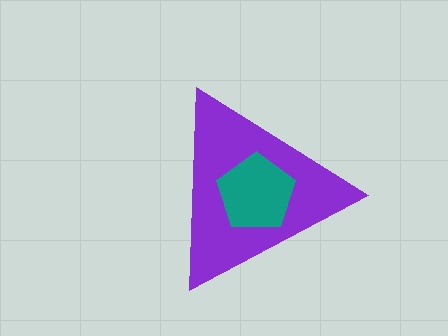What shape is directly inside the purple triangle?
The teal pentagon.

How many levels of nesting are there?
2.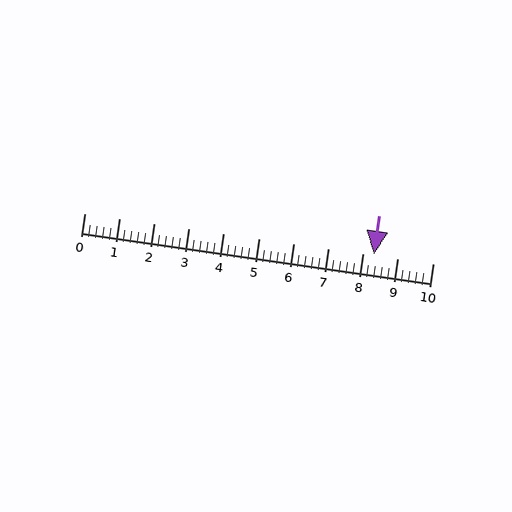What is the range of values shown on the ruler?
The ruler shows values from 0 to 10.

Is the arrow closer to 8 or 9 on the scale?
The arrow is closer to 8.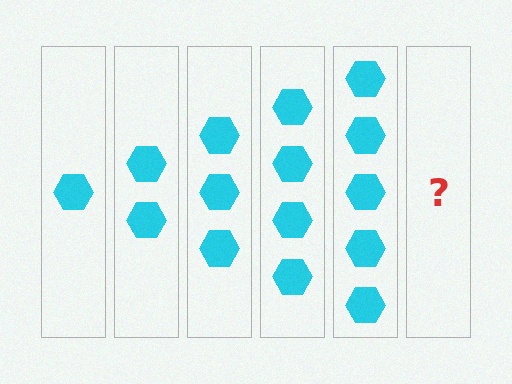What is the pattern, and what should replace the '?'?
The pattern is that each step adds one more hexagon. The '?' should be 6 hexagons.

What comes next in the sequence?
The next element should be 6 hexagons.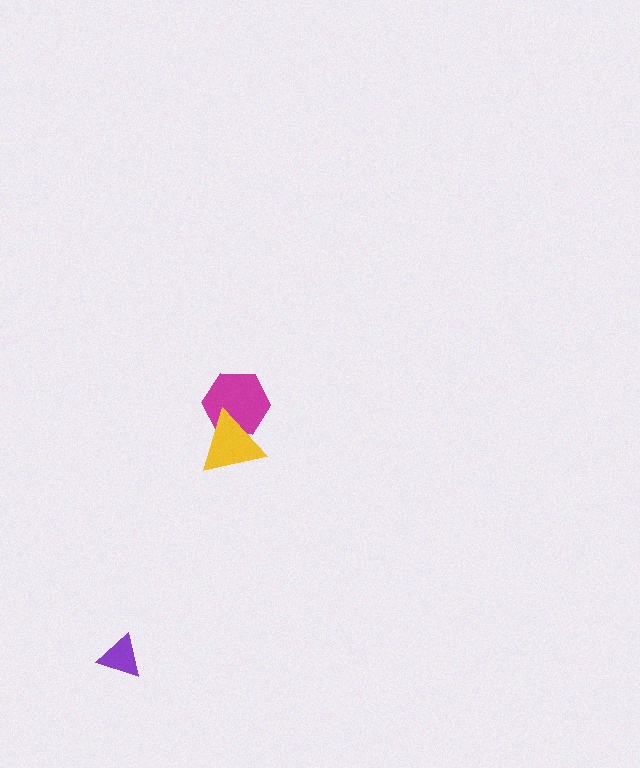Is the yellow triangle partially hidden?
No, no other shape covers it.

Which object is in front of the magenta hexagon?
The yellow triangle is in front of the magenta hexagon.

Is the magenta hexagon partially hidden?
Yes, it is partially covered by another shape.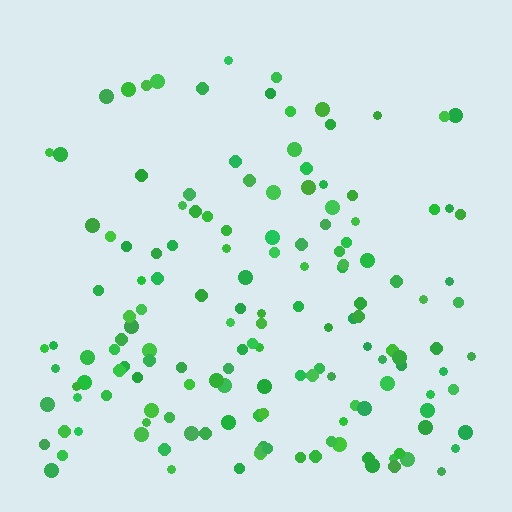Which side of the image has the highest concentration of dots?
The bottom.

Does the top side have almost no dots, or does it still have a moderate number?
Still a moderate number, just noticeably fewer than the bottom.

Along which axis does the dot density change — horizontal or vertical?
Vertical.